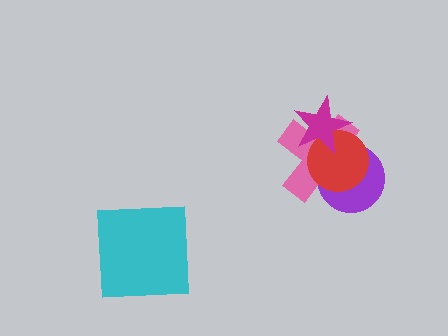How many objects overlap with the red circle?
3 objects overlap with the red circle.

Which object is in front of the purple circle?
The red circle is in front of the purple circle.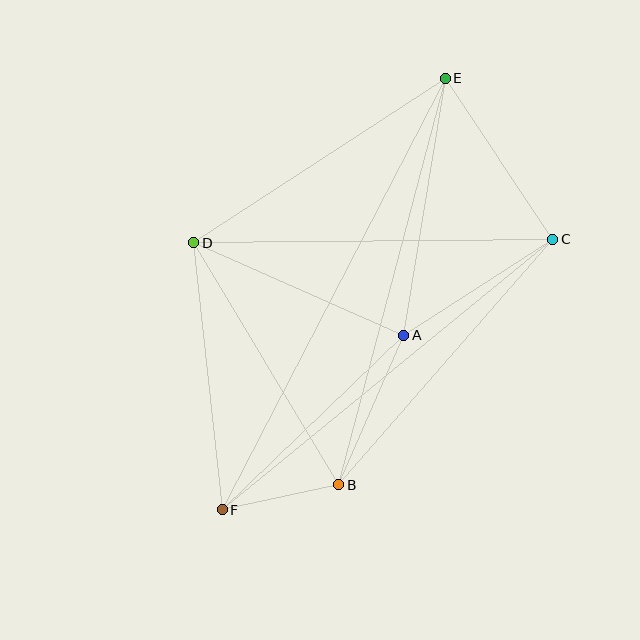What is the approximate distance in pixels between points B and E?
The distance between B and E is approximately 420 pixels.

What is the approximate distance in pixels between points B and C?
The distance between B and C is approximately 326 pixels.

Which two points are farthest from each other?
Points E and F are farthest from each other.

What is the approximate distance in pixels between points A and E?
The distance between A and E is approximately 260 pixels.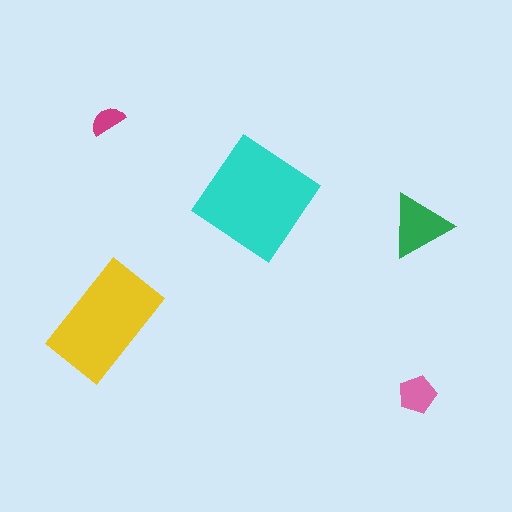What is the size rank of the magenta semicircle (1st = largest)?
5th.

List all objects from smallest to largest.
The magenta semicircle, the pink pentagon, the green triangle, the yellow rectangle, the cyan diamond.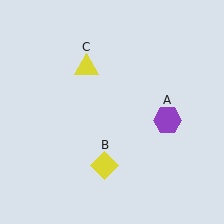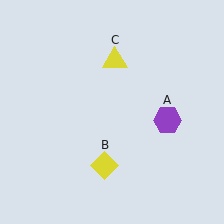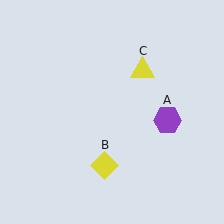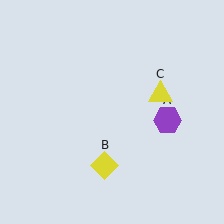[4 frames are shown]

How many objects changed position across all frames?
1 object changed position: yellow triangle (object C).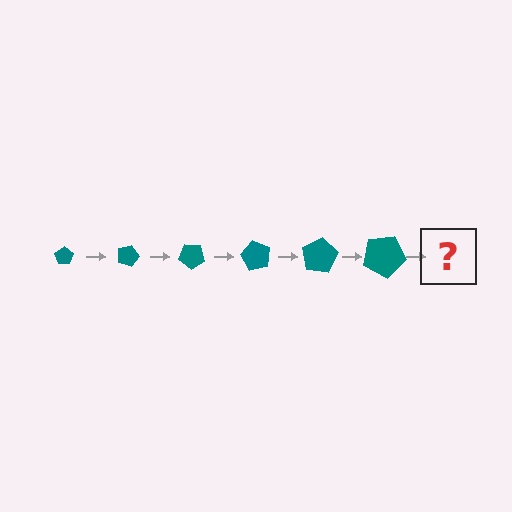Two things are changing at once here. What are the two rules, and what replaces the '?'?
The two rules are that the pentagon grows larger each step and it rotates 20 degrees each step. The '?' should be a pentagon, larger than the previous one and rotated 120 degrees from the start.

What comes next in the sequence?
The next element should be a pentagon, larger than the previous one and rotated 120 degrees from the start.